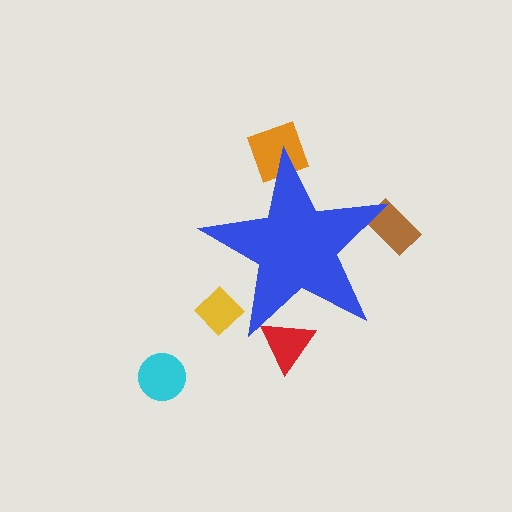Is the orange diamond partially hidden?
Yes, the orange diamond is partially hidden behind the blue star.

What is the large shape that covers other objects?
A blue star.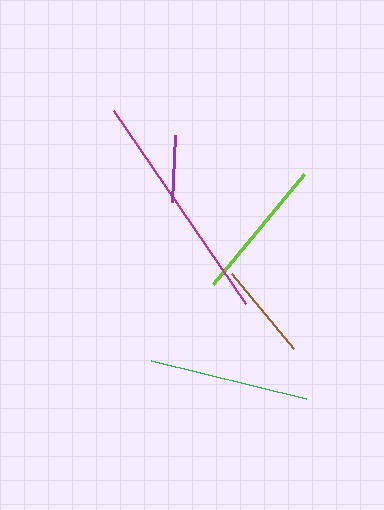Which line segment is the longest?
The magenta line is the longest at approximately 234 pixels.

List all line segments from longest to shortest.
From longest to shortest: magenta, green, lime, brown, purple.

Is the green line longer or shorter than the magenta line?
The magenta line is longer than the green line.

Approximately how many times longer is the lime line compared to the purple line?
The lime line is approximately 2.1 times the length of the purple line.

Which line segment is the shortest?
The purple line is the shortest at approximately 67 pixels.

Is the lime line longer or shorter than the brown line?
The lime line is longer than the brown line.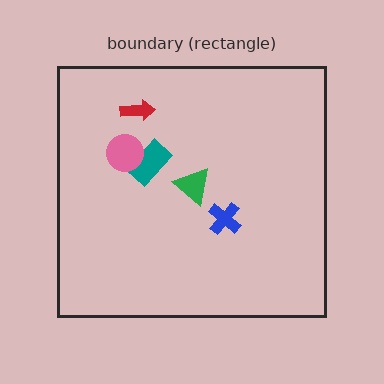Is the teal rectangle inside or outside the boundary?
Inside.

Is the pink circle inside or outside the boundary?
Inside.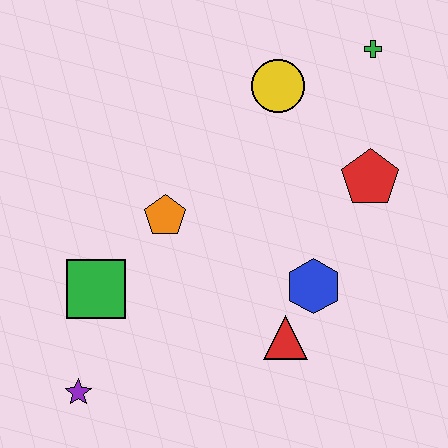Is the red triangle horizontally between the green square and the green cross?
Yes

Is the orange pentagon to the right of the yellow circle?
No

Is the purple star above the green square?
No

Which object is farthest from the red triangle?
The green cross is farthest from the red triangle.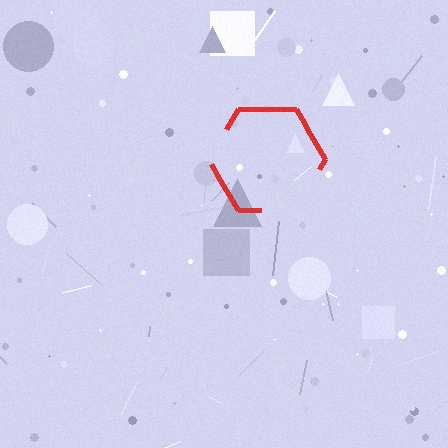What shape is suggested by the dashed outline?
The dashed outline suggests a hexagon.